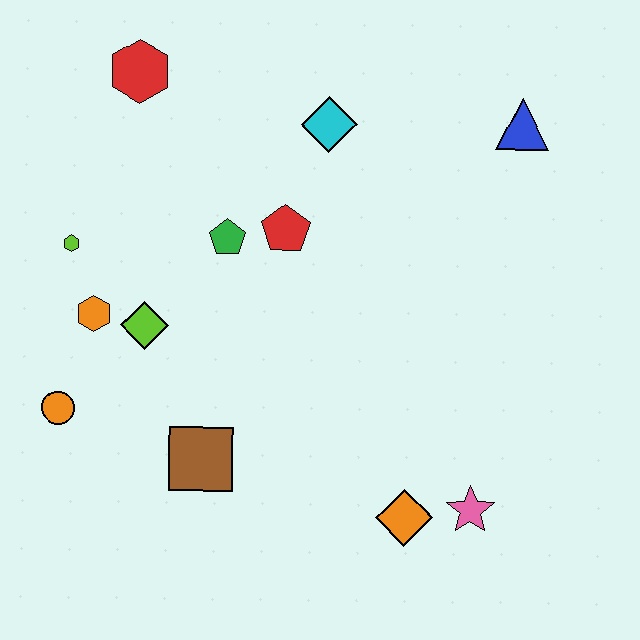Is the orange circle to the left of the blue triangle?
Yes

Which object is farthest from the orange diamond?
The red hexagon is farthest from the orange diamond.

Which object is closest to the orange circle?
The orange hexagon is closest to the orange circle.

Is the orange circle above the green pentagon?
No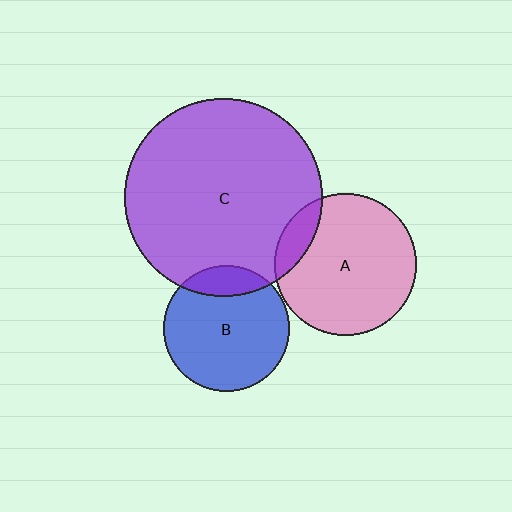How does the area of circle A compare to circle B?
Approximately 1.3 times.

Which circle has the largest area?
Circle C (purple).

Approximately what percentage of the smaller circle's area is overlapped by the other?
Approximately 15%.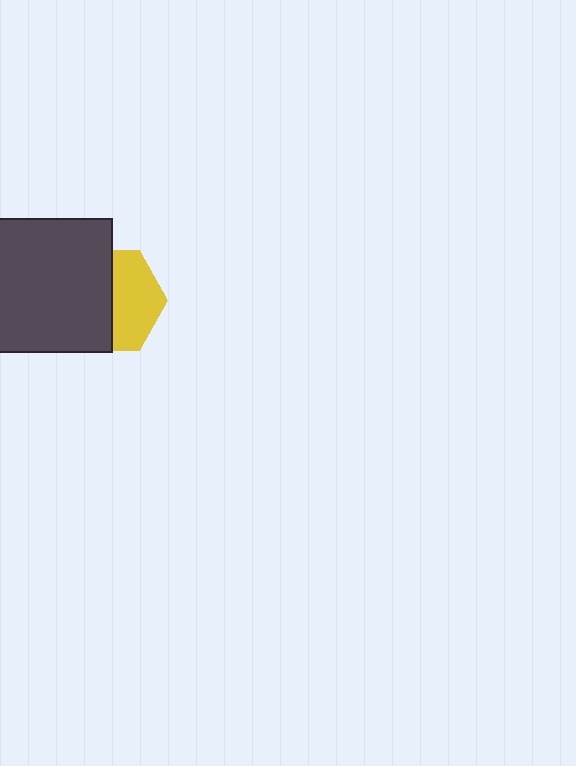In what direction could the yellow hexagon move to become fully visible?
The yellow hexagon could move right. That would shift it out from behind the dark gray square entirely.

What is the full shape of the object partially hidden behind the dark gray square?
The partially hidden object is a yellow hexagon.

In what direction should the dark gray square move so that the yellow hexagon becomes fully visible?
The dark gray square should move left. That is the shortest direction to clear the overlap and leave the yellow hexagon fully visible.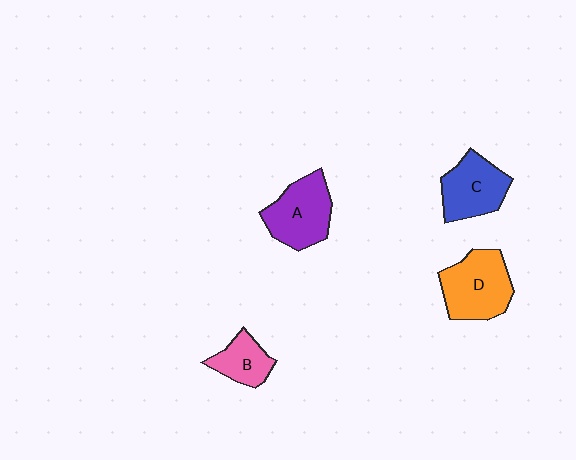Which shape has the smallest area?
Shape B (pink).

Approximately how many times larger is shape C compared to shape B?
Approximately 1.5 times.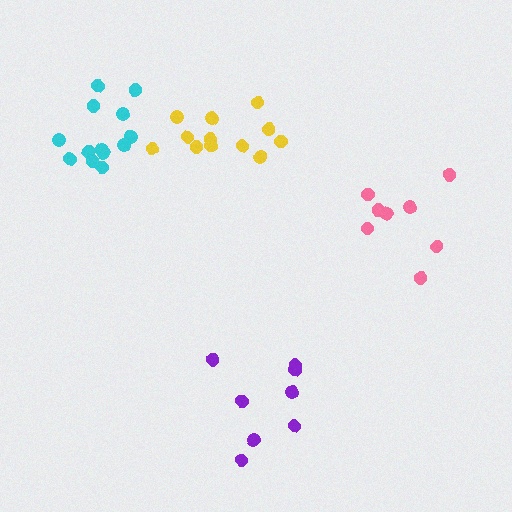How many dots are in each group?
Group 1: 13 dots, Group 2: 8 dots, Group 3: 12 dots, Group 4: 8 dots (41 total).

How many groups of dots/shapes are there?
There are 4 groups.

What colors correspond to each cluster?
The clusters are colored: cyan, purple, yellow, pink.